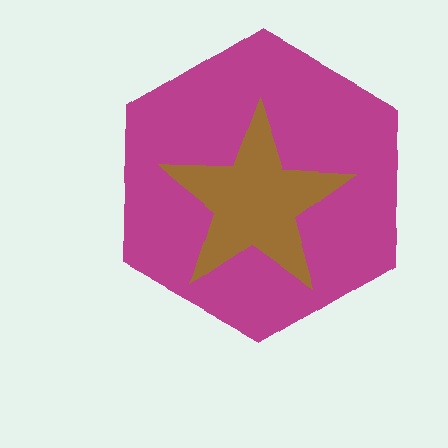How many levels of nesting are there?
2.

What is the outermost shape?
The magenta hexagon.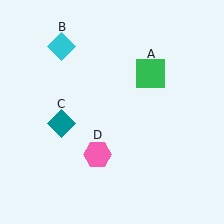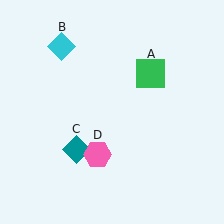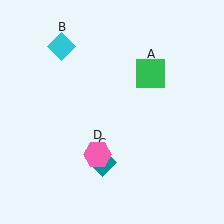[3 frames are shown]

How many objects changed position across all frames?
1 object changed position: teal diamond (object C).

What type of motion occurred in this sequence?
The teal diamond (object C) rotated counterclockwise around the center of the scene.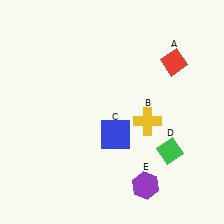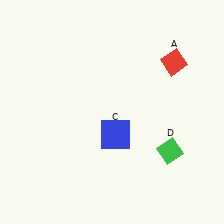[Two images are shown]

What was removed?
The purple hexagon (E), the yellow cross (B) were removed in Image 2.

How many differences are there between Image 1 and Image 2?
There are 2 differences between the two images.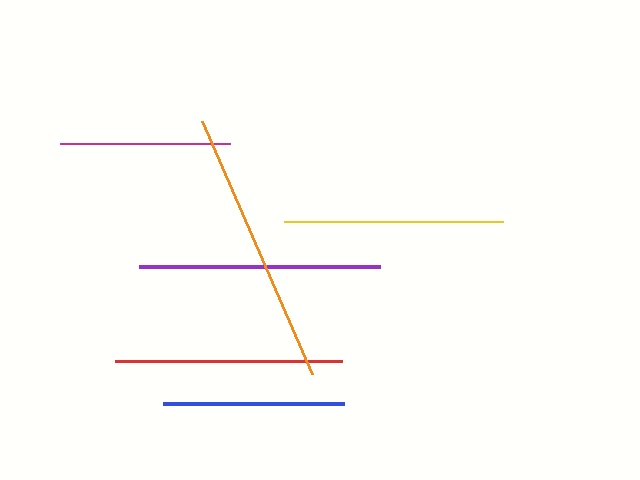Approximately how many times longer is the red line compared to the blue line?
The red line is approximately 1.3 times the length of the blue line.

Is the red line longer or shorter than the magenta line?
The red line is longer than the magenta line.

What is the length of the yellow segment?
The yellow segment is approximately 219 pixels long.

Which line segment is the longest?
The orange line is the longest at approximately 276 pixels.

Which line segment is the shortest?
The magenta line is the shortest at approximately 169 pixels.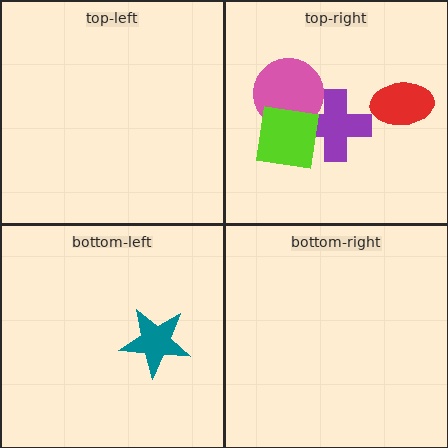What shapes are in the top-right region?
The purple cross, the red ellipse, the pink circle, the lime square.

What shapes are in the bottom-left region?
The teal star.